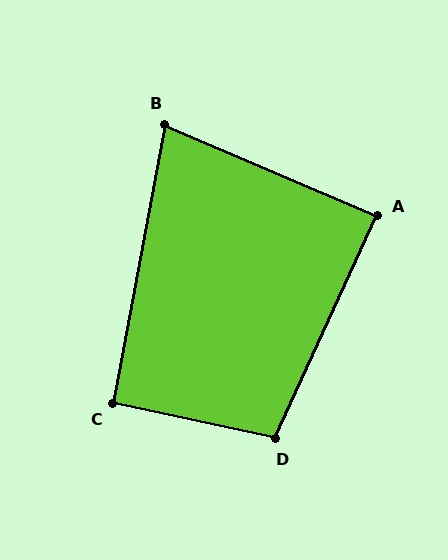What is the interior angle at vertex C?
Approximately 92 degrees (approximately right).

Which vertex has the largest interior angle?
D, at approximately 103 degrees.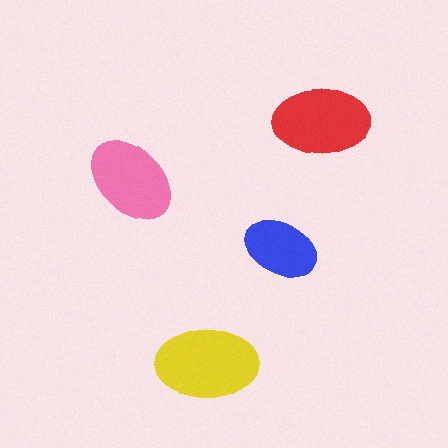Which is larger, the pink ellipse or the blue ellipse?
The pink one.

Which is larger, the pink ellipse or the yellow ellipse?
The yellow one.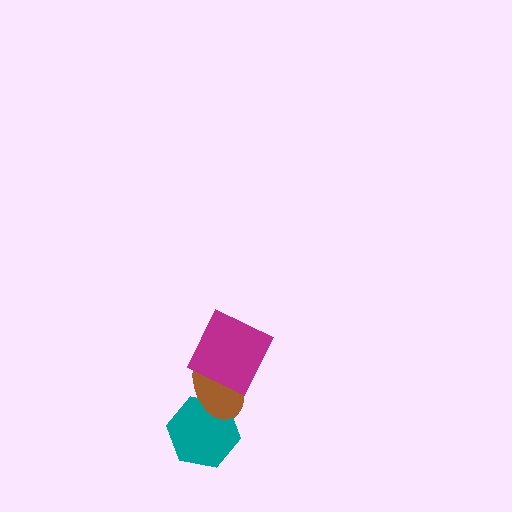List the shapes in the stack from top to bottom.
From top to bottom: the magenta square, the brown ellipse, the teal hexagon.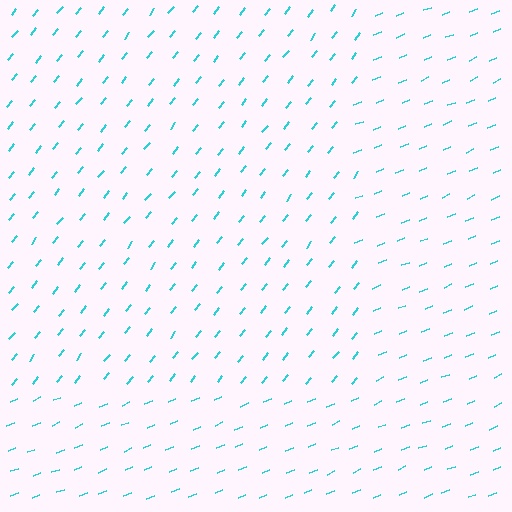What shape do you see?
I see a rectangle.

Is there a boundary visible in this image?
Yes, there is a texture boundary formed by a change in line orientation.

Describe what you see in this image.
The image is filled with small cyan line segments. A rectangle region in the image has lines oriented differently from the surrounding lines, creating a visible texture boundary.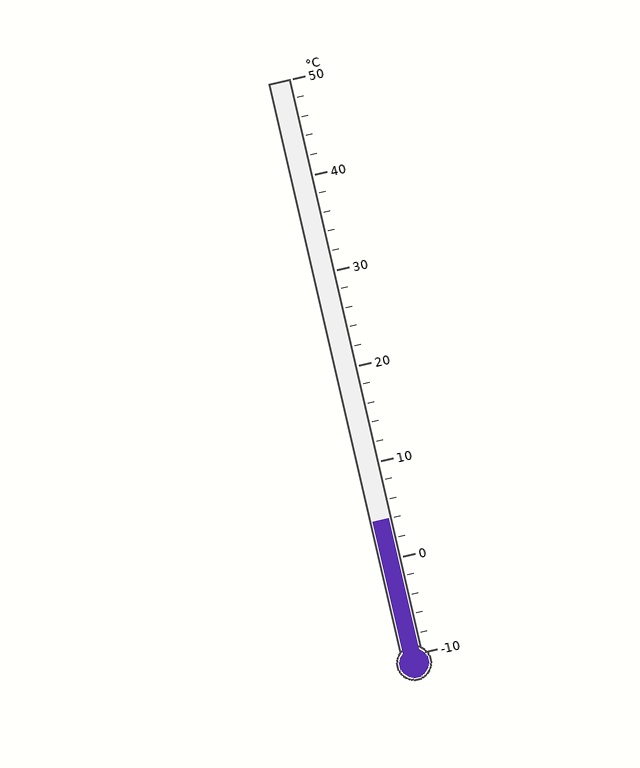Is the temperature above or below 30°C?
The temperature is below 30°C.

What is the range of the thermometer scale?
The thermometer scale ranges from -10°C to 50°C.